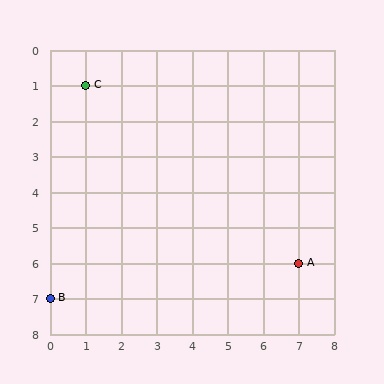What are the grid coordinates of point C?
Point C is at grid coordinates (1, 1).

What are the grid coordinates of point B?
Point B is at grid coordinates (0, 7).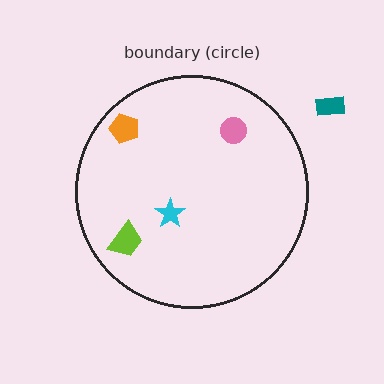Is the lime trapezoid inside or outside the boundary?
Inside.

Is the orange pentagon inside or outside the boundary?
Inside.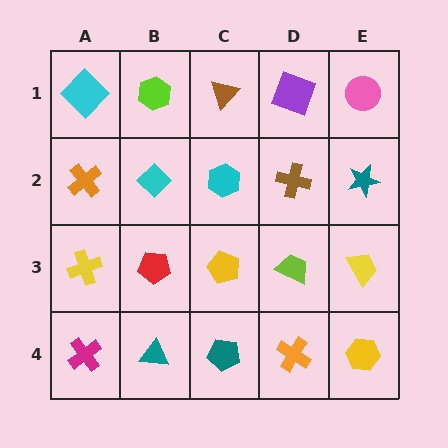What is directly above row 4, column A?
A yellow cross.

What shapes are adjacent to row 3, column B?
A cyan diamond (row 2, column B), a teal triangle (row 4, column B), a yellow cross (row 3, column A), a yellow pentagon (row 3, column C).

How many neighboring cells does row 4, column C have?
3.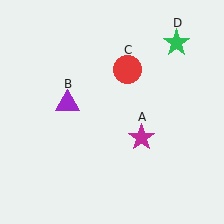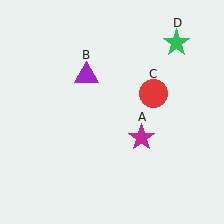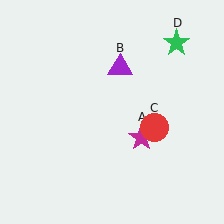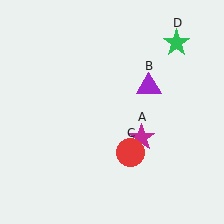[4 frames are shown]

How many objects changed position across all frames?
2 objects changed position: purple triangle (object B), red circle (object C).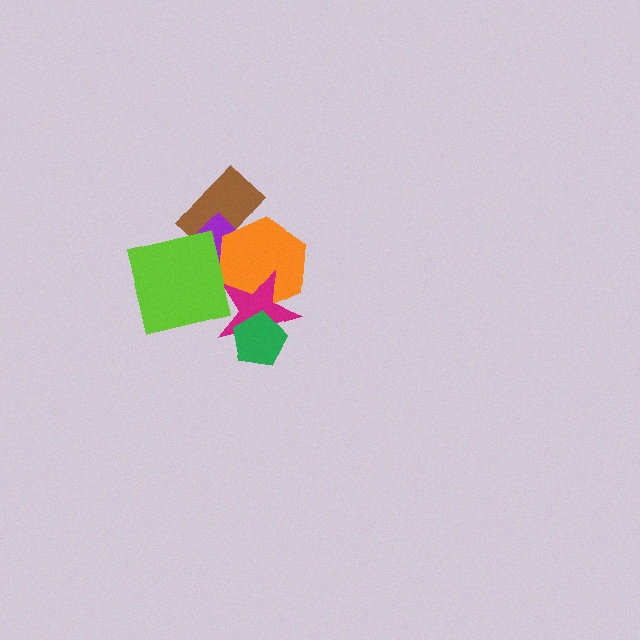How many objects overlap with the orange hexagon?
3 objects overlap with the orange hexagon.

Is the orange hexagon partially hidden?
Yes, it is partially covered by another shape.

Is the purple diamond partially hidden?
Yes, it is partially covered by another shape.